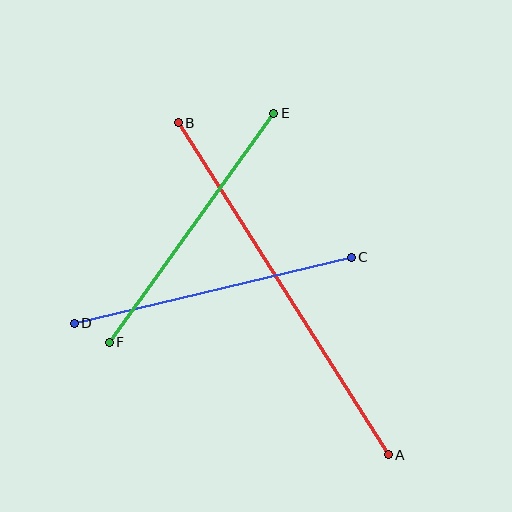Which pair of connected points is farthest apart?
Points A and B are farthest apart.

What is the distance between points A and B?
The distance is approximately 393 pixels.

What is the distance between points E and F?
The distance is approximately 282 pixels.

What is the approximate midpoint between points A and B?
The midpoint is at approximately (283, 289) pixels.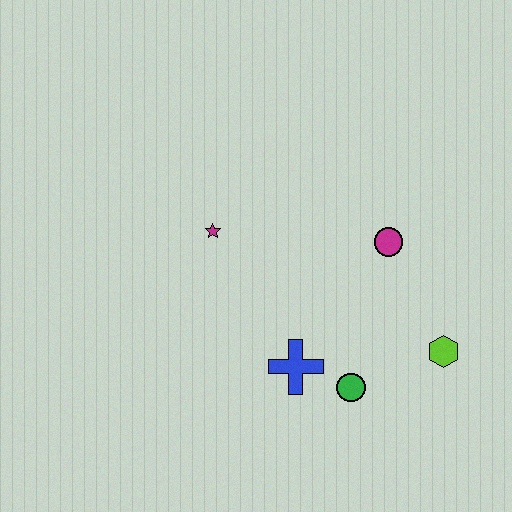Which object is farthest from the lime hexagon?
The magenta star is farthest from the lime hexagon.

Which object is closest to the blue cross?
The green circle is closest to the blue cross.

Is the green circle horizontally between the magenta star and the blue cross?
No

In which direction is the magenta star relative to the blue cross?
The magenta star is above the blue cross.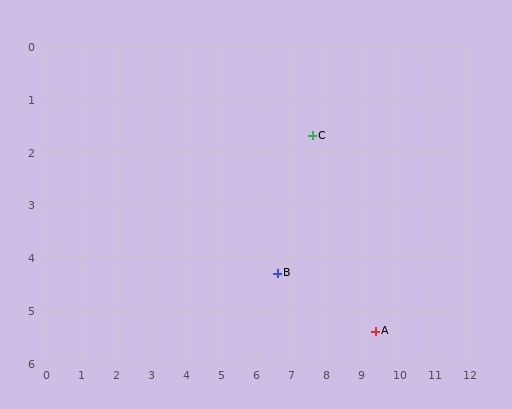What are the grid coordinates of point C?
Point C is at approximately (7.6, 1.7).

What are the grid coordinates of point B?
Point B is at approximately (6.6, 4.3).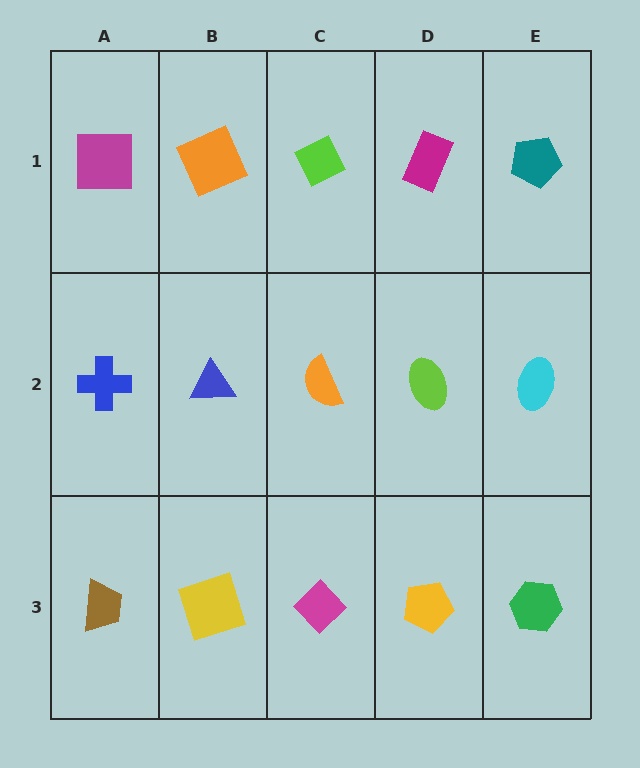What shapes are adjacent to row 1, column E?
A cyan ellipse (row 2, column E), a magenta rectangle (row 1, column D).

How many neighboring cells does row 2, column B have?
4.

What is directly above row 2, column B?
An orange square.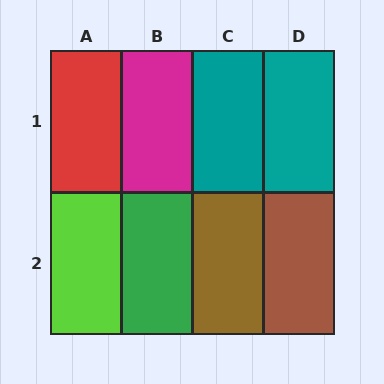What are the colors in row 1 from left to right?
Red, magenta, teal, teal.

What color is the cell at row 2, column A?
Lime.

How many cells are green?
1 cell is green.